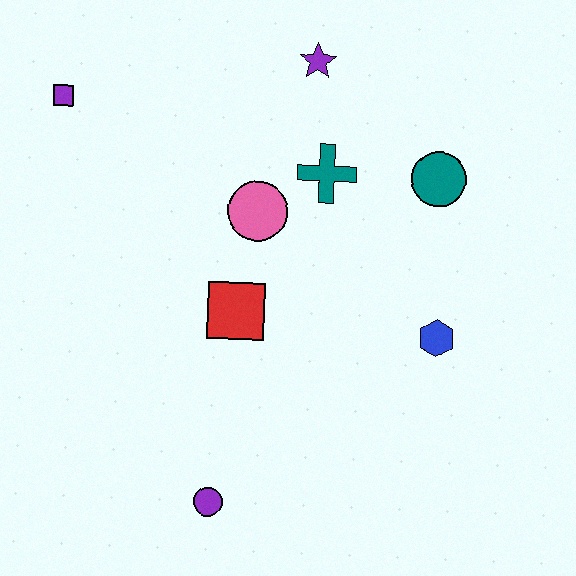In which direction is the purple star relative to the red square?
The purple star is above the red square.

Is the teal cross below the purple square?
Yes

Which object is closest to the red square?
The pink circle is closest to the red square.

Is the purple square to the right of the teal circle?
No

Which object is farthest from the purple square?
The blue hexagon is farthest from the purple square.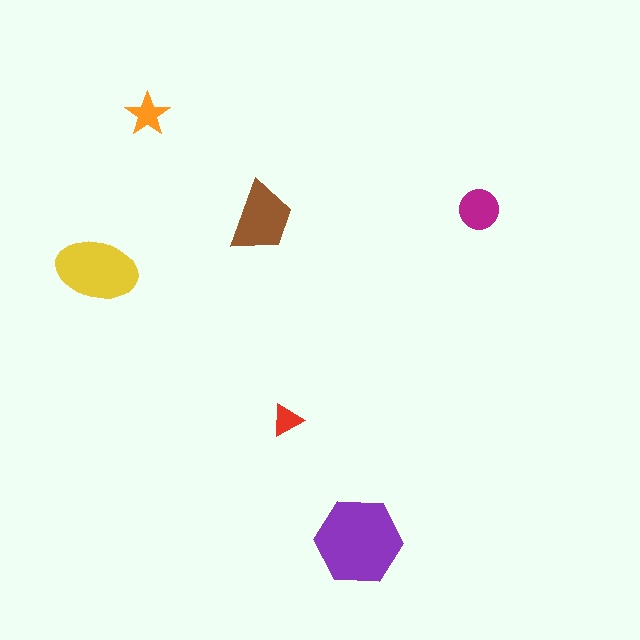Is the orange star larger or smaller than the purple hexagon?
Smaller.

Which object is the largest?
The purple hexagon.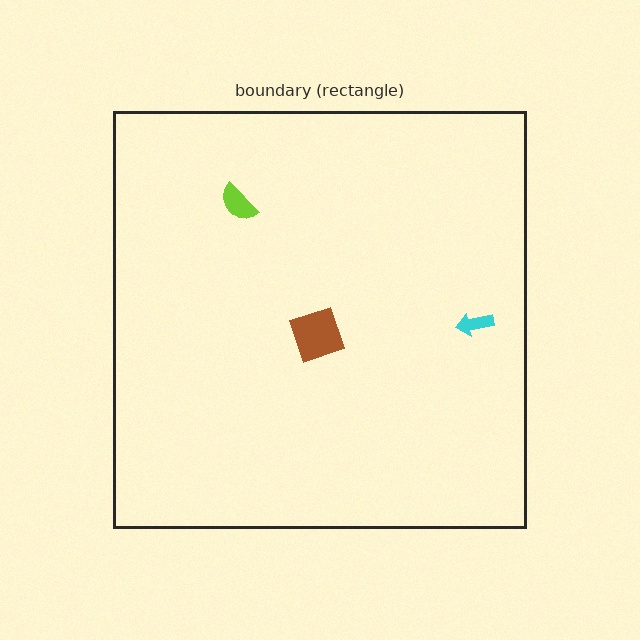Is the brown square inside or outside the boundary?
Inside.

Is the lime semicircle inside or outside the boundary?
Inside.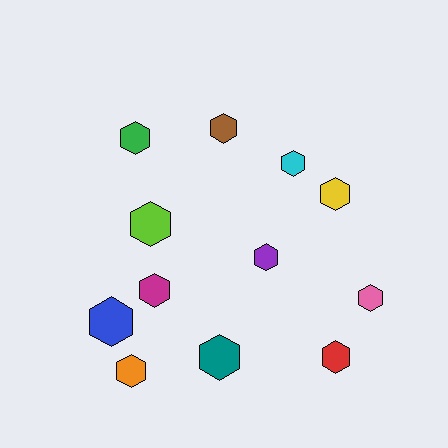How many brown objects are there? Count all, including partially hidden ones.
There is 1 brown object.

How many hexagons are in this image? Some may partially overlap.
There are 12 hexagons.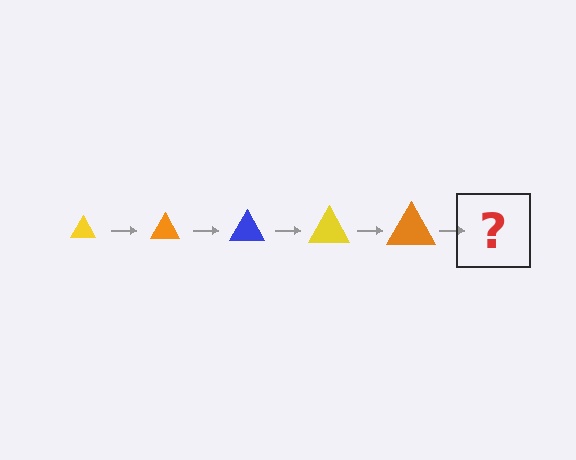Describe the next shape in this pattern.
It should be a blue triangle, larger than the previous one.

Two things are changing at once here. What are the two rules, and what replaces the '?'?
The two rules are that the triangle grows larger each step and the color cycles through yellow, orange, and blue. The '?' should be a blue triangle, larger than the previous one.